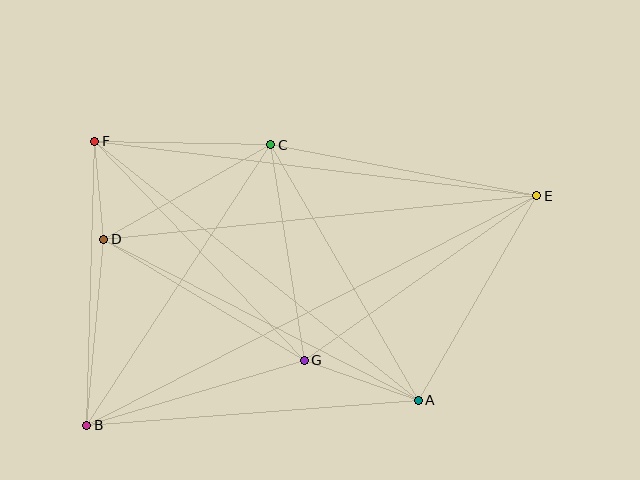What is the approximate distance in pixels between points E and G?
The distance between E and G is approximately 285 pixels.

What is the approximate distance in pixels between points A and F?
The distance between A and F is approximately 415 pixels.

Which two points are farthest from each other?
Points B and E are farthest from each other.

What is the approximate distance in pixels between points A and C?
The distance between A and C is approximately 295 pixels.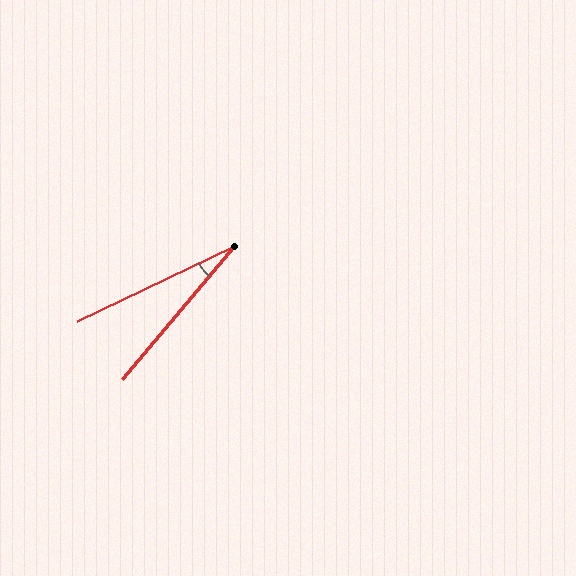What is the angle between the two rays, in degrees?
Approximately 24 degrees.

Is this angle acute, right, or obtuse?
It is acute.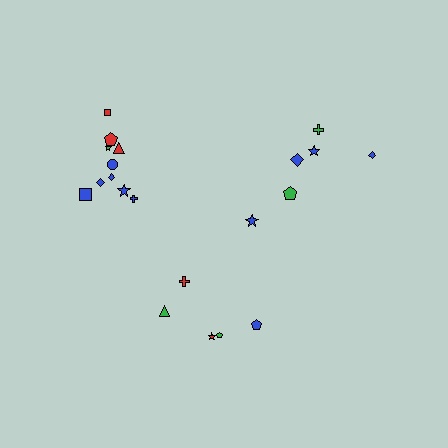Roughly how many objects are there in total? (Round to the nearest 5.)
Roughly 20 objects in total.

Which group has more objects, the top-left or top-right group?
The top-left group.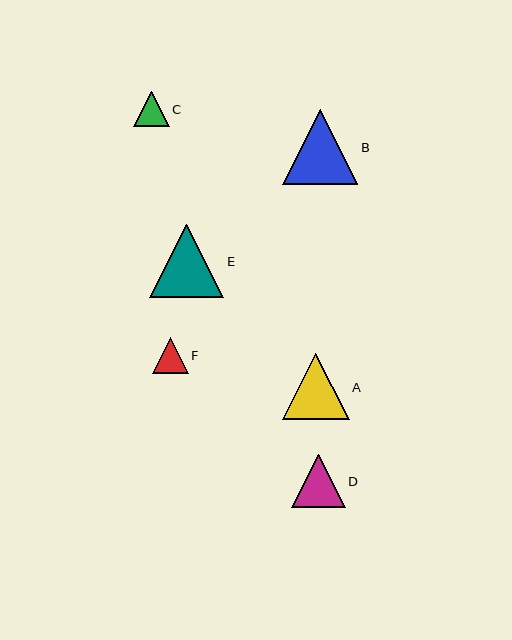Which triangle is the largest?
Triangle B is the largest with a size of approximately 75 pixels.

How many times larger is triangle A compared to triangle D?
Triangle A is approximately 1.2 times the size of triangle D.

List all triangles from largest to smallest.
From largest to smallest: B, E, A, D, F, C.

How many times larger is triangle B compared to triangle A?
Triangle B is approximately 1.1 times the size of triangle A.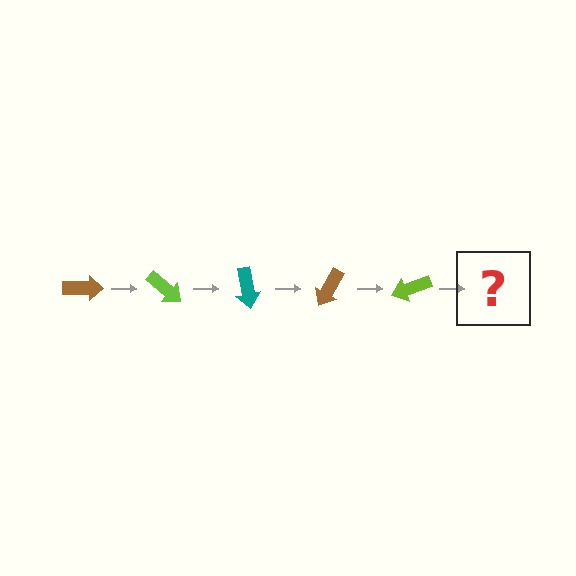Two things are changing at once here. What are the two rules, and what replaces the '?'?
The two rules are that it rotates 40 degrees each step and the color cycles through brown, lime, and teal. The '?' should be a teal arrow, rotated 200 degrees from the start.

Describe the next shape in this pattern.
It should be a teal arrow, rotated 200 degrees from the start.